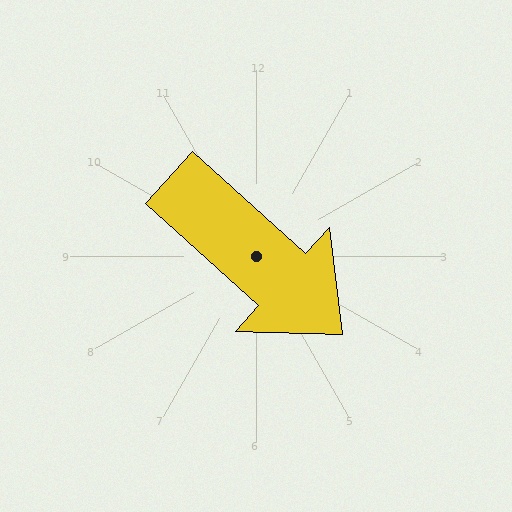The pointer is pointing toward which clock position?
Roughly 4 o'clock.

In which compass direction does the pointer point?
Southeast.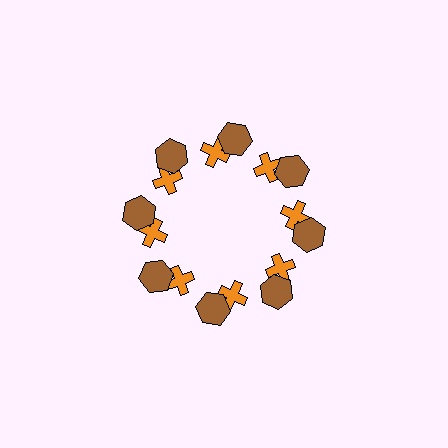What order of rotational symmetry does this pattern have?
This pattern has 8-fold rotational symmetry.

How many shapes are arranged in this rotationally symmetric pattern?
There are 16 shapes, arranged in 8 groups of 2.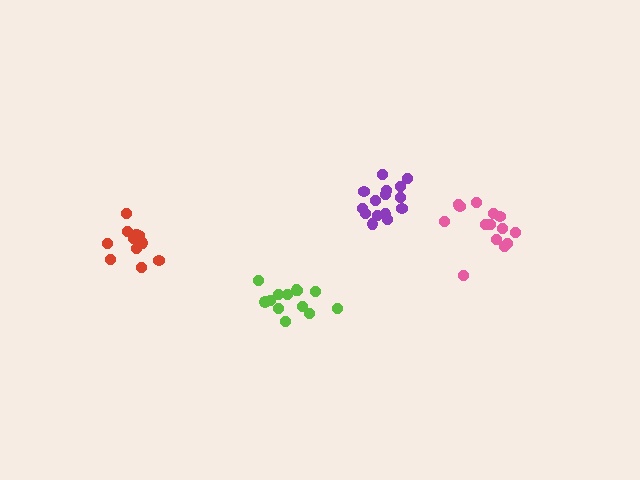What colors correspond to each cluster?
The clusters are colored: purple, pink, red, lime.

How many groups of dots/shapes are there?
There are 4 groups.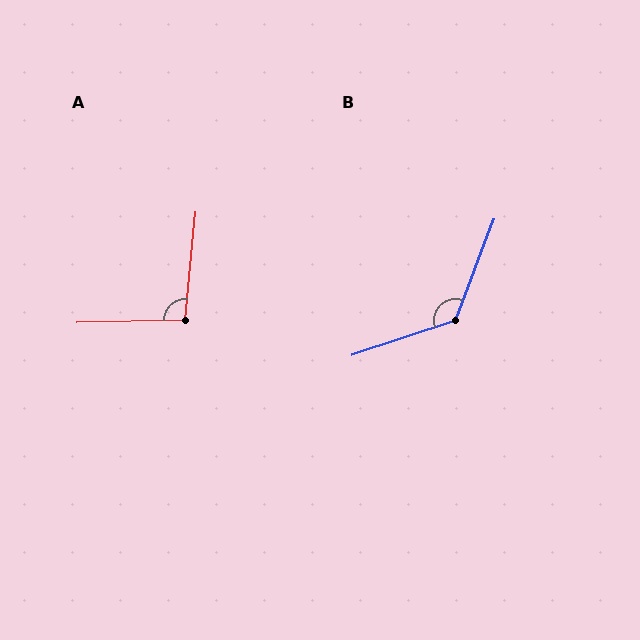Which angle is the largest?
B, at approximately 129 degrees.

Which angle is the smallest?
A, at approximately 97 degrees.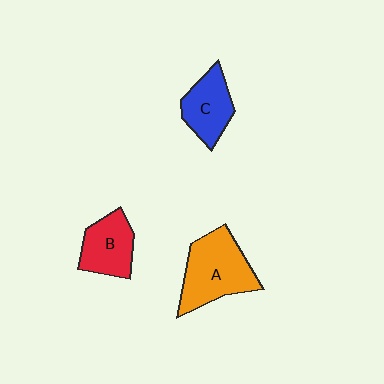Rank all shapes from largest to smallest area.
From largest to smallest: A (orange), B (red), C (blue).